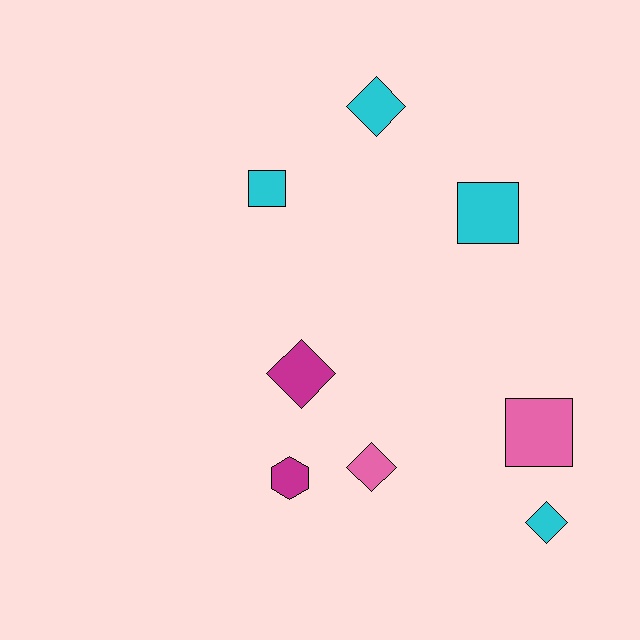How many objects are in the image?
There are 8 objects.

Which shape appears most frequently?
Diamond, with 4 objects.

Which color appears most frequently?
Cyan, with 4 objects.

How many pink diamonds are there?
There is 1 pink diamond.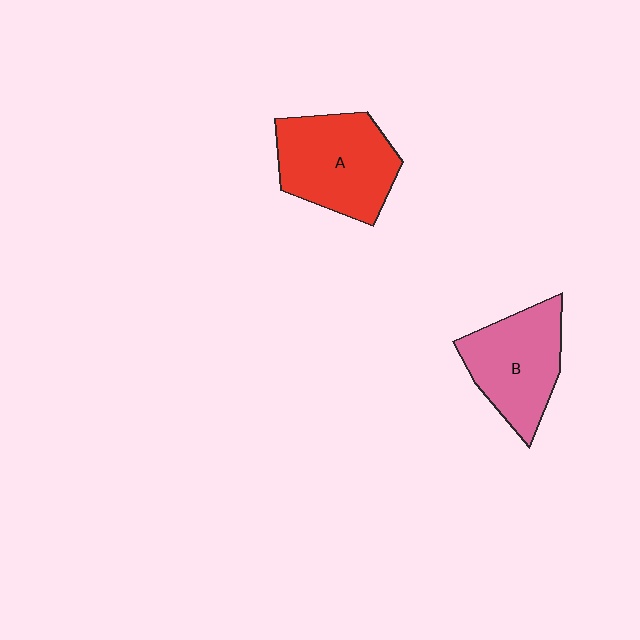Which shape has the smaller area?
Shape B (pink).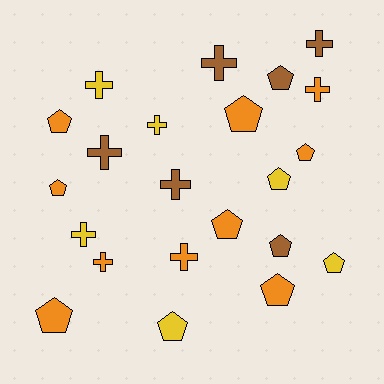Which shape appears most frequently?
Pentagon, with 12 objects.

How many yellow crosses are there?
There are 3 yellow crosses.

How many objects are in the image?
There are 22 objects.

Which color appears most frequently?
Orange, with 10 objects.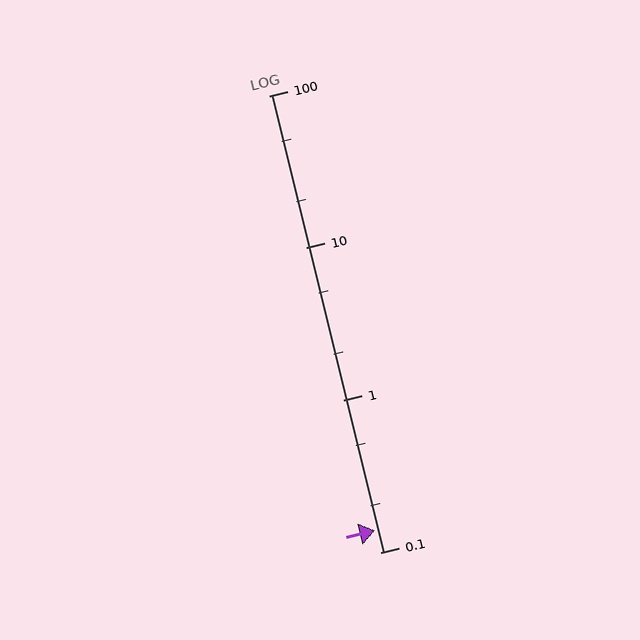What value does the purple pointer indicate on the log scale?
The pointer indicates approximately 0.14.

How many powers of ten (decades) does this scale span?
The scale spans 3 decades, from 0.1 to 100.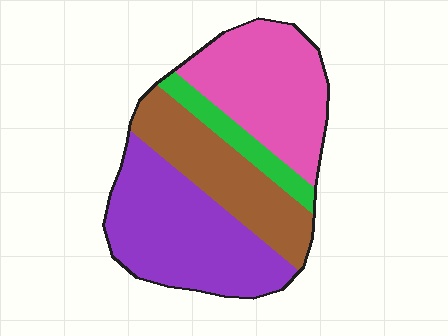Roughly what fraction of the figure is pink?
Pink takes up about one third (1/3) of the figure.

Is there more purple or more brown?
Purple.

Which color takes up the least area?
Green, at roughly 10%.